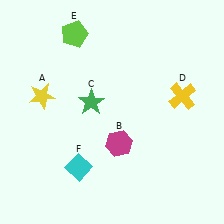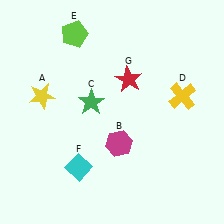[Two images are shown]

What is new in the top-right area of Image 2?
A red star (G) was added in the top-right area of Image 2.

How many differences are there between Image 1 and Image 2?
There is 1 difference between the two images.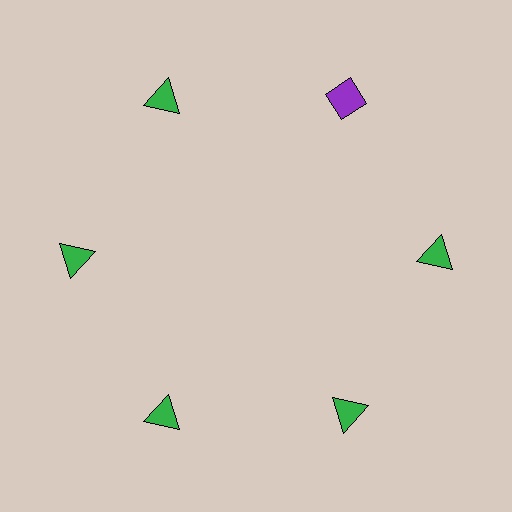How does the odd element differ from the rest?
It differs in both color (purple instead of green) and shape (diamond instead of triangle).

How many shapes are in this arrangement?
There are 6 shapes arranged in a ring pattern.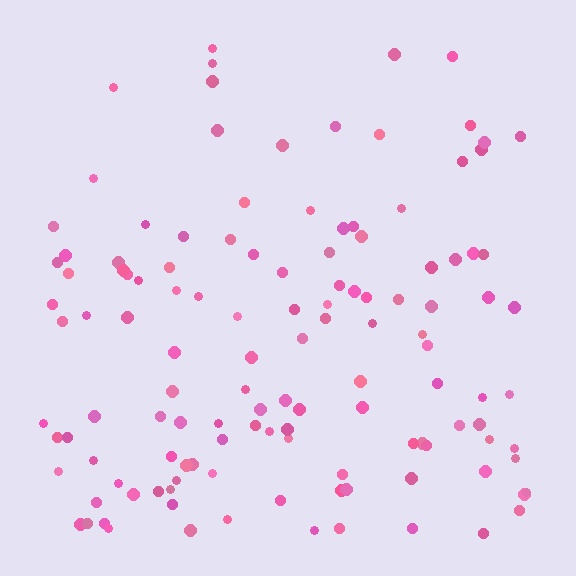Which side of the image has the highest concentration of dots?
The bottom.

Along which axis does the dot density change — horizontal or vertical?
Vertical.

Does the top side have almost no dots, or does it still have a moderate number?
Still a moderate number, just noticeably fewer than the bottom.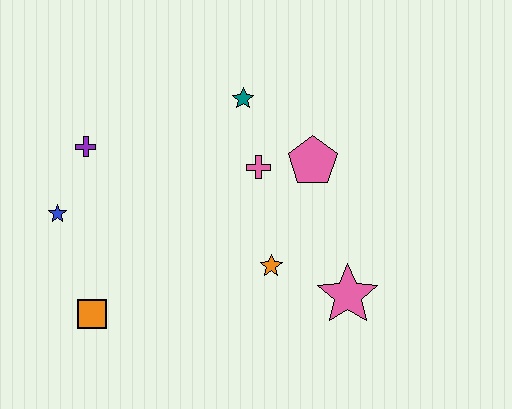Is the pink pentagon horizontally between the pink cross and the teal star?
No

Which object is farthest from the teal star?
The orange square is farthest from the teal star.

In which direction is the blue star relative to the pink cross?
The blue star is to the left of the pink cross.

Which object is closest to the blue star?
The purple cross is closest to the blue star.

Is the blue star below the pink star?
No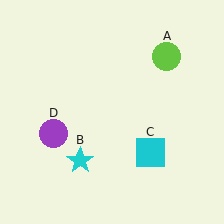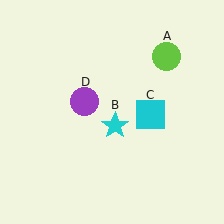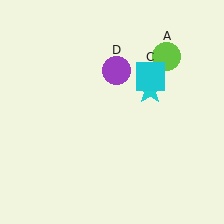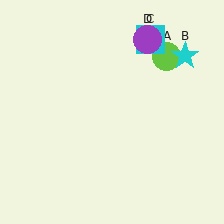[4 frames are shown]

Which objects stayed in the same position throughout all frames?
Lime circle (object A) remained stationary.